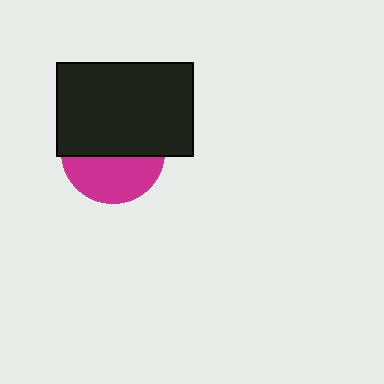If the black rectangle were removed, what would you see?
You would see the complete magenta circle.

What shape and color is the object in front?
The object in front is a black rectangle.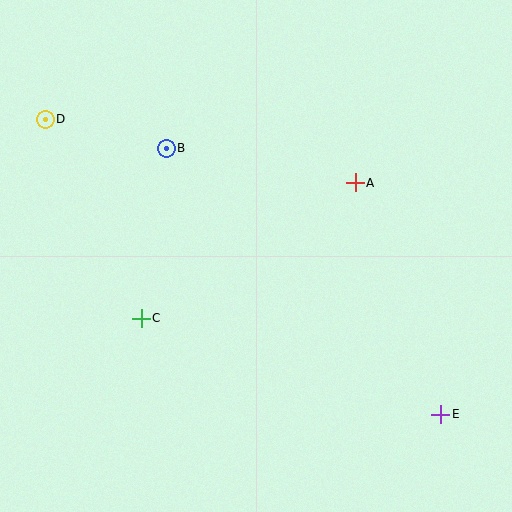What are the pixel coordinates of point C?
Point C is at (141, 318).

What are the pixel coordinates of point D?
Point D is at (45, 119).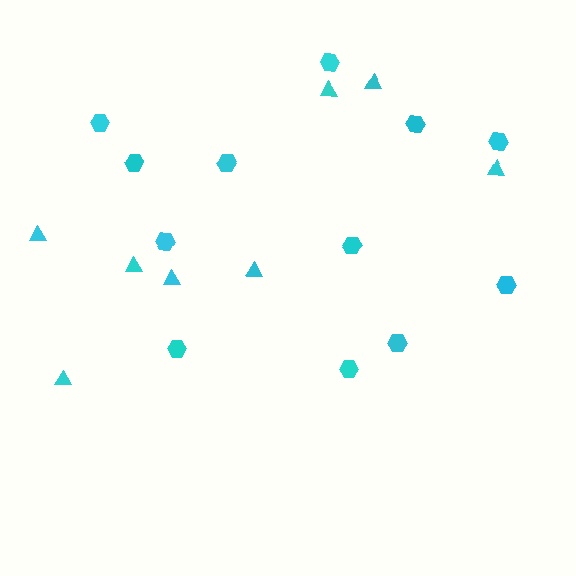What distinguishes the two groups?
There are 2 groups: one group of triangles (8) and one group of hexagons (12).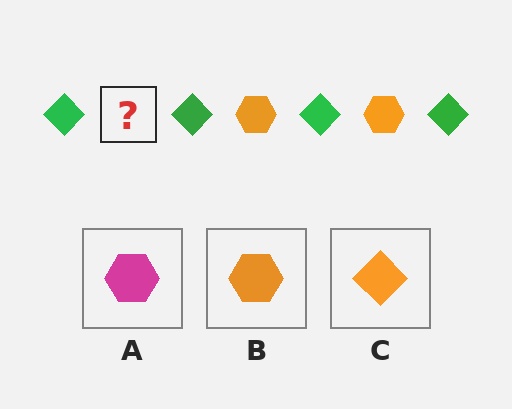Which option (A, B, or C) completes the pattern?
B.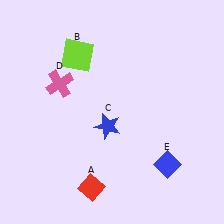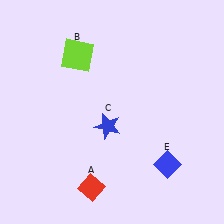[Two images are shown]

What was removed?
The pink cross (D) was removed in Image 2.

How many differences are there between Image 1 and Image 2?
There is 1 difference between the two images.